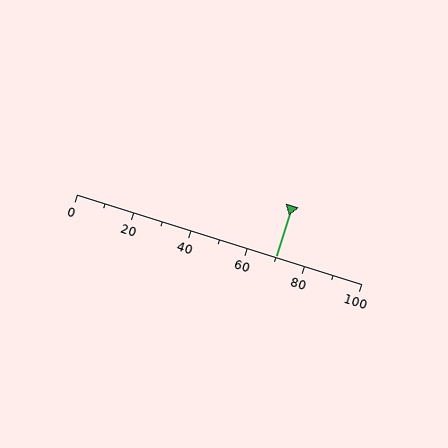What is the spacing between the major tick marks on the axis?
The major ticks are spaced 20 apart.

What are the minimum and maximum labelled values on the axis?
The axis runs from 0 to 100.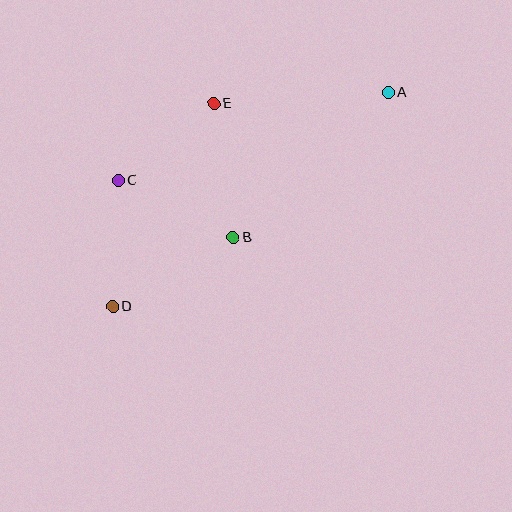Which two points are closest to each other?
Points C and E are closest to each other.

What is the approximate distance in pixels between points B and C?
The distance between B and C is approximately 128 pixels.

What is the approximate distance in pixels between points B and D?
The distance between B and D is approximately 139 pixels.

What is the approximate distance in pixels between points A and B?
The distance between A and B is approximately 213 pixels.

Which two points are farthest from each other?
Points A and D are farthest from each other.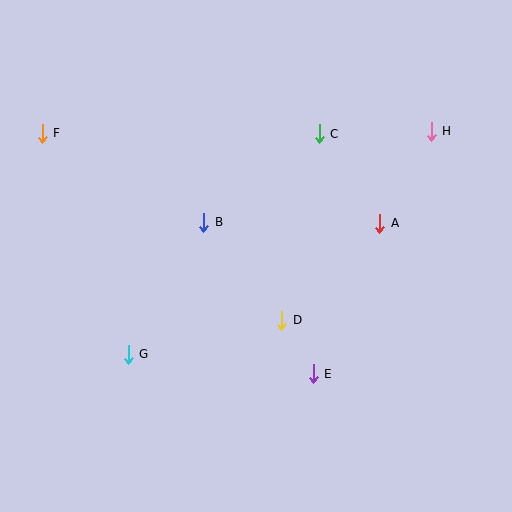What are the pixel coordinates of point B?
Point B is at (204, 222).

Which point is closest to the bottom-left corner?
Point G is closest to the bottom-left corner.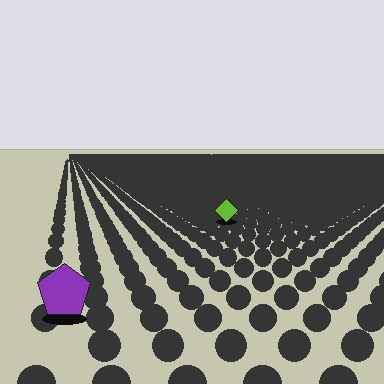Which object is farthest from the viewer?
The lime diamond is farthest from the viewer. It appears smaller and the ground texture around it is denser.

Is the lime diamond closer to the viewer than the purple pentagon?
No. The purple pentagon is closer — you can tell from the texture gradient: the ground texture is coarser near it.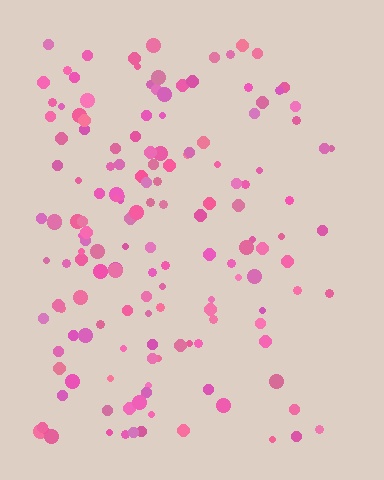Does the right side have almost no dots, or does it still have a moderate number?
Still a moderate number, just noticeably fewer than the left.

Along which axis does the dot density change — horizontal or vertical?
Horizontal.